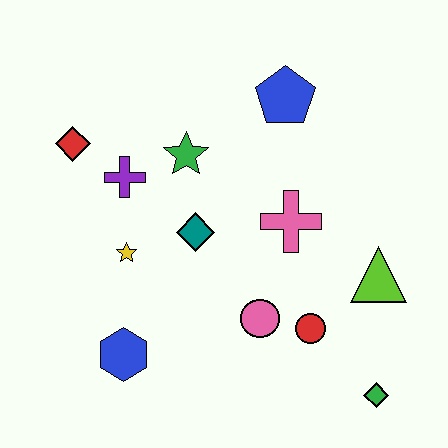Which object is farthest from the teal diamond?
The green diamond is farthest from the teal diamond.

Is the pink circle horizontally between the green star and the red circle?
Yes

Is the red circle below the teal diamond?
Yes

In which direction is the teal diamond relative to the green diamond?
The teal diamond is to the left of the green diamond.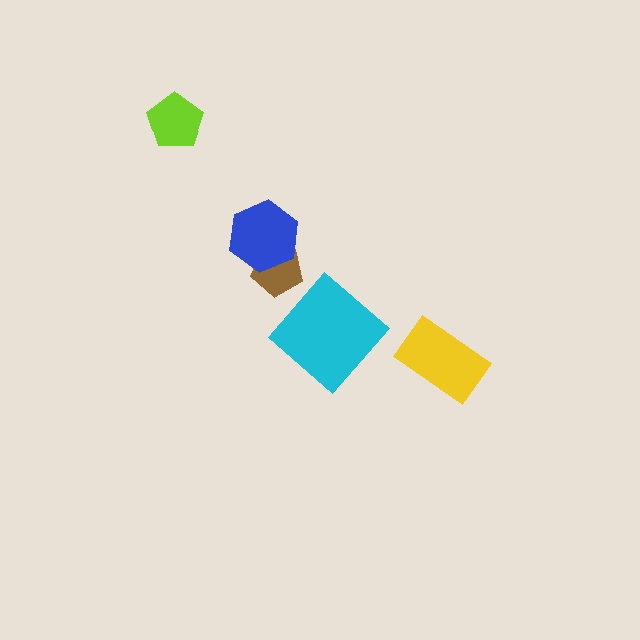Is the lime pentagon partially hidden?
No, no other shape covers it.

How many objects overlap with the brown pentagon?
1 object overlaps with the brown pentagon.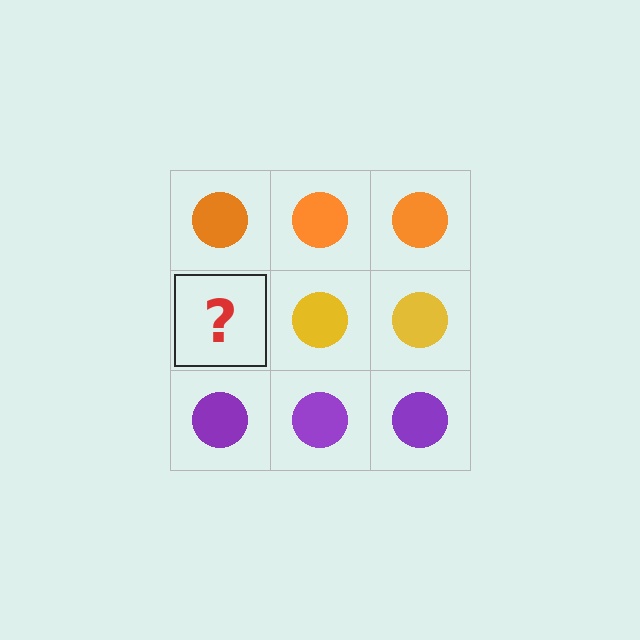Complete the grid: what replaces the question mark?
The question mark should be replaced with a yellow circle.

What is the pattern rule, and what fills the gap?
The rule is that each row has a consistent color. The gap should be filled with a yellow circle.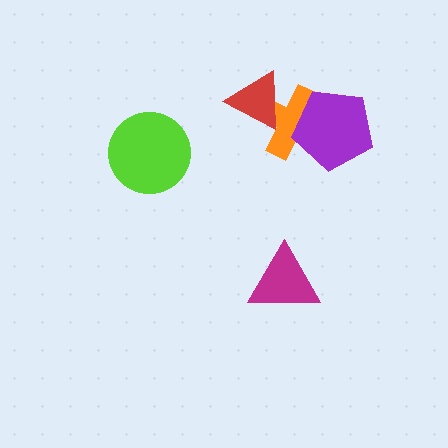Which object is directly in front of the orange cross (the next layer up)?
The red triangle is directly in front of the orange cross.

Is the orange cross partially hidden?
Yes, it is partially covered by another shape.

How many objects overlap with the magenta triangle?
0 objects overlap with the magenta triangle.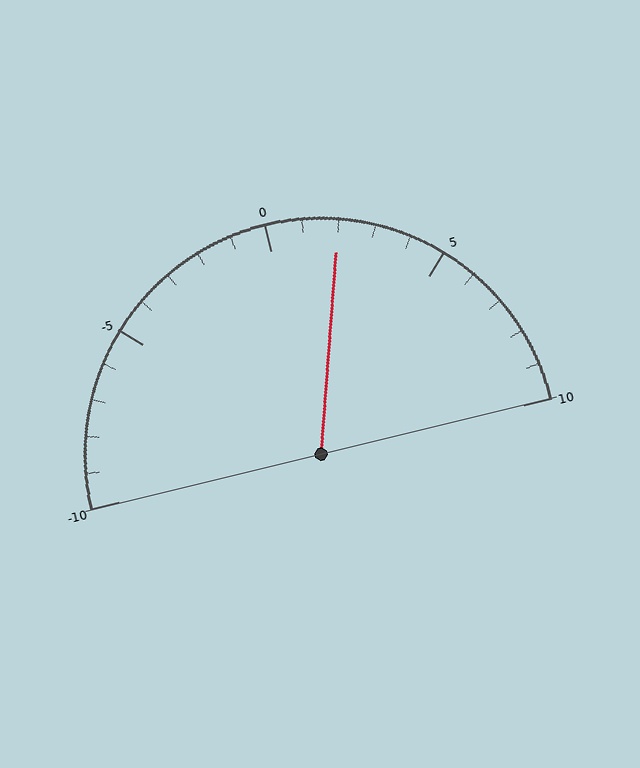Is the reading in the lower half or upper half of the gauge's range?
The reading is in the upper half of the range (-10 to 10).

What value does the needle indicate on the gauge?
The needle indicates approximately 2.